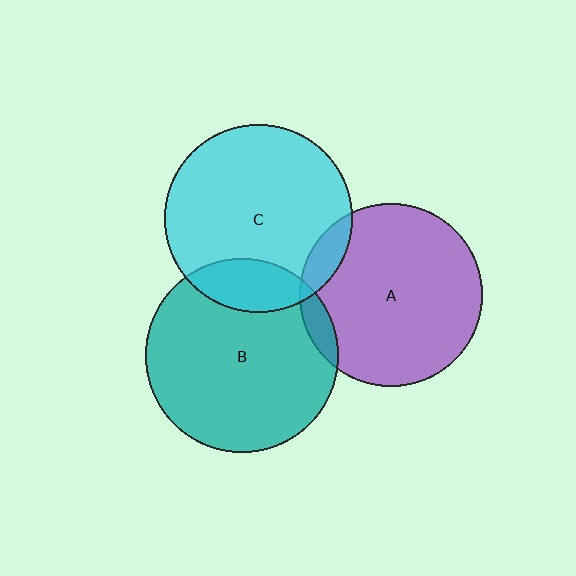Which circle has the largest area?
Circle B (teal).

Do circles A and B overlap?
Yes.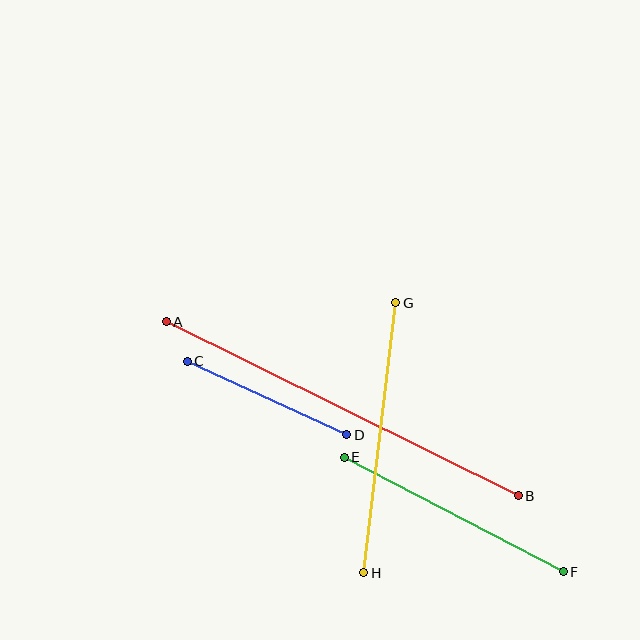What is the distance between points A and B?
The distance is approximately 393 pixels.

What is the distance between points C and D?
The distance is approximately 175 pixels.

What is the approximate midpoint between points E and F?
The midpoint is at approximately (454, 514) pixels.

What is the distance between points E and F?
The distance is approximately 247 pixels.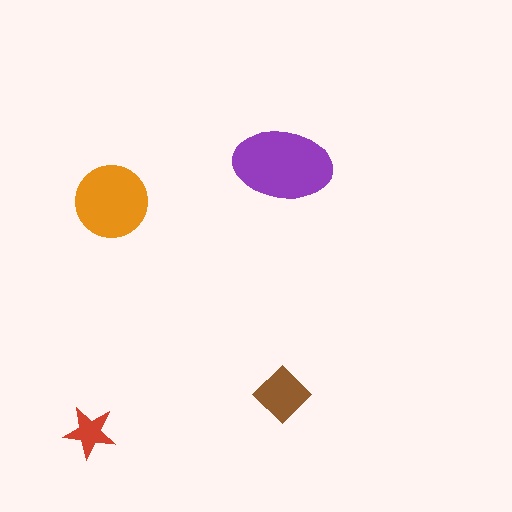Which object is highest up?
The purple ellipse is topmost.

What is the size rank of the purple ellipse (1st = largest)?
1st.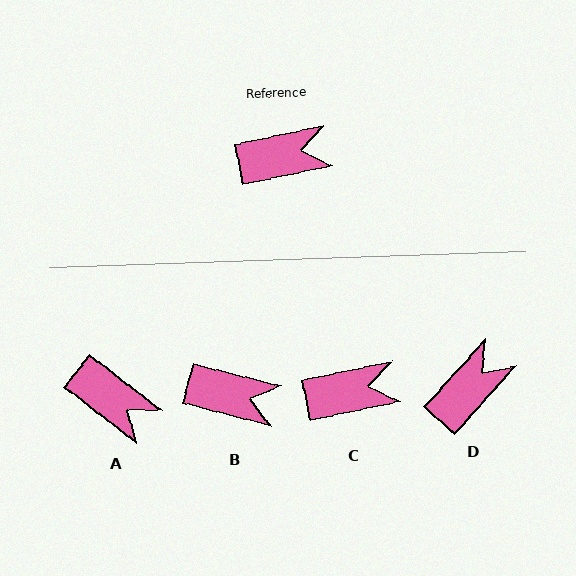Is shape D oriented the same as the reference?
No, it is off by about 37 degrees.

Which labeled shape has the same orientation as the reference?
C.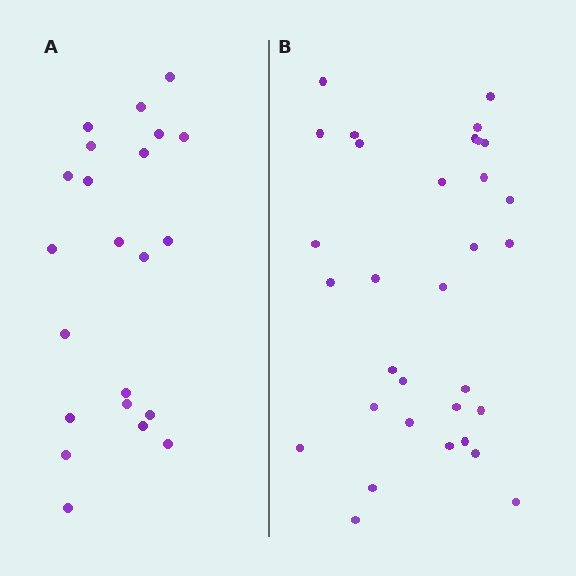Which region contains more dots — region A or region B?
Region B (the right region) has more dots.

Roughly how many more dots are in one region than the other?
Region B has roughly 10 or so more dots than region A.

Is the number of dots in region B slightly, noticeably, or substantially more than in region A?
Region B has substantially more. The ratio is roughly 1.5 to 1.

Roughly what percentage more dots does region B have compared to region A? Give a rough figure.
About 45% more.